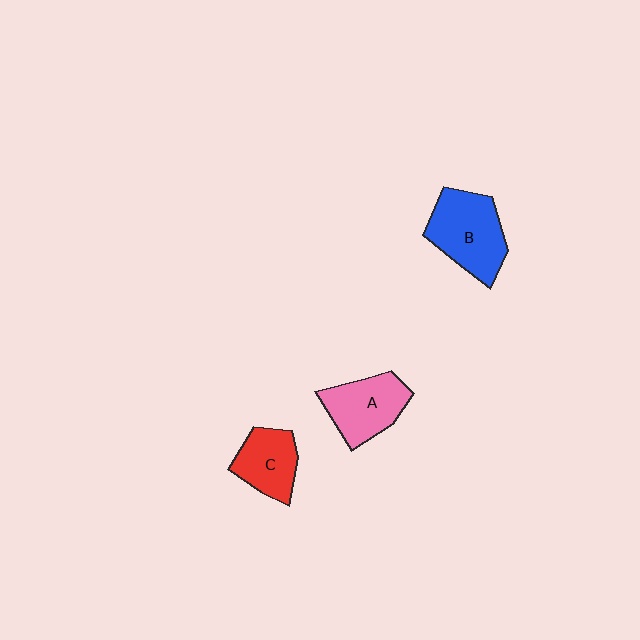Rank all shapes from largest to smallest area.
From largest to smallest: B (blue), A (pink), C (red).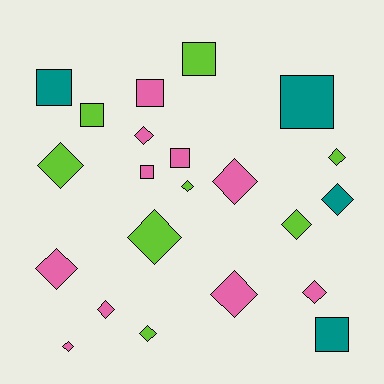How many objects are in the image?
There are 22 objects.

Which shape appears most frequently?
Diamond, with 14 objects.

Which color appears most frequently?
Pink, with 10 objects.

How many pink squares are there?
There are 3 pink squares.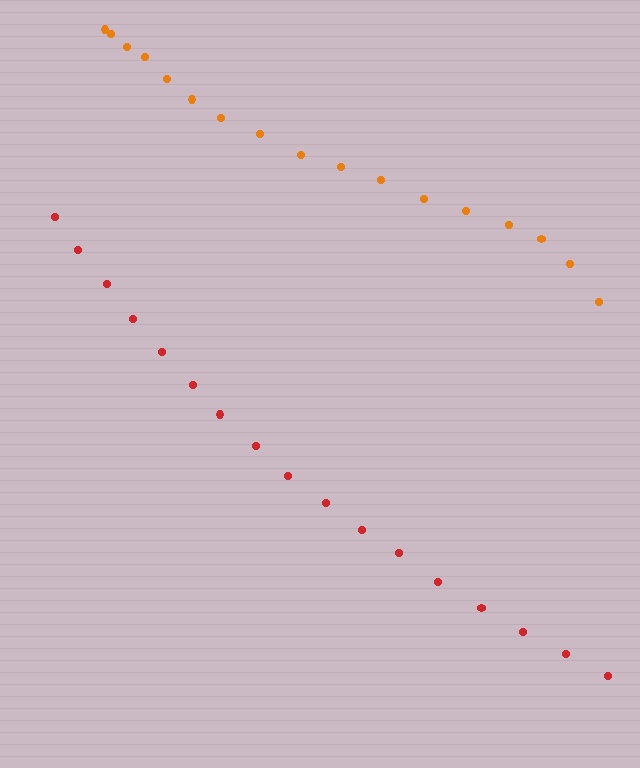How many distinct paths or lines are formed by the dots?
There are 2 distinct paths.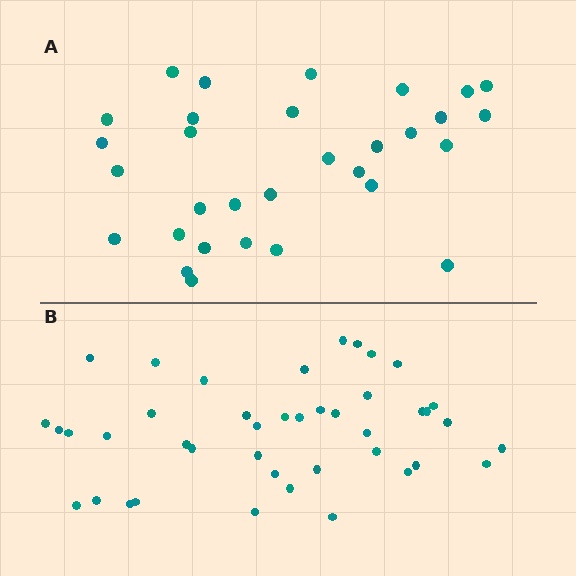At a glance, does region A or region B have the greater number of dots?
Region B (the bottom region) has more dots.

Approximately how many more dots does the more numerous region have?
Region B has roughly 12 or so more dots than region A.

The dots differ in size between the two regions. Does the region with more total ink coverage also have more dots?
No. Region A has more total ink coverage because its dots are larger, but region B actually contains more individual dots. Total area can be misleading — the number of items is what matters here.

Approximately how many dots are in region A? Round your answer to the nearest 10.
About 30 dots. (The exact count is 31, which rounds to 30.)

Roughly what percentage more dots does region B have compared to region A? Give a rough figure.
About 35% more.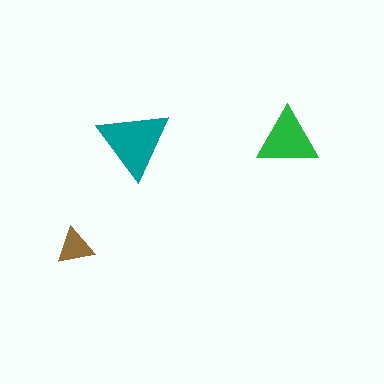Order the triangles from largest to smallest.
the teal one, the green one, the brown one.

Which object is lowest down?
The brown triangle is bottommost.